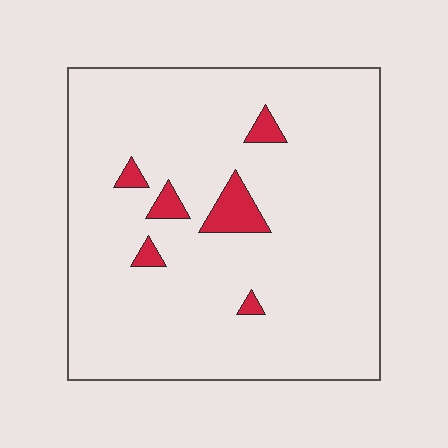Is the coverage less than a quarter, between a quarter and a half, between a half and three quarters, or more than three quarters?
Less than a quarter.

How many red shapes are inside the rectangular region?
6.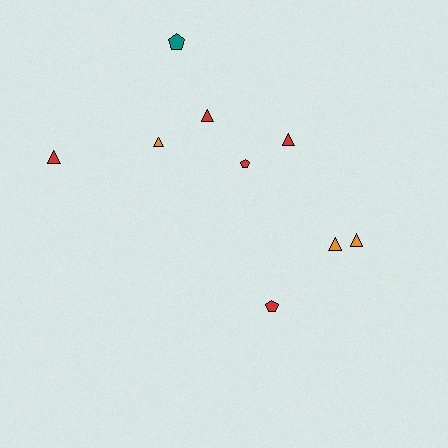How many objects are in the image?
There are 9 objects.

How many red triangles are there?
There are 3 red triangles.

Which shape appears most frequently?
Triangle, with 6 objects.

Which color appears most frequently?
Red, with 5 objects.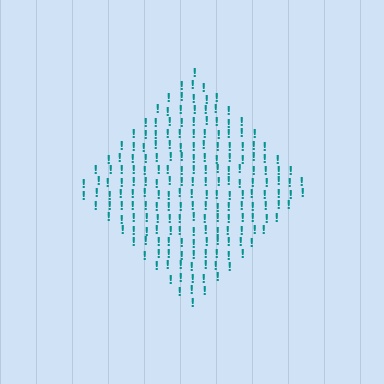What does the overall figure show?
The overall figure shows a diamond.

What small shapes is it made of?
It is made of small exclamation marks.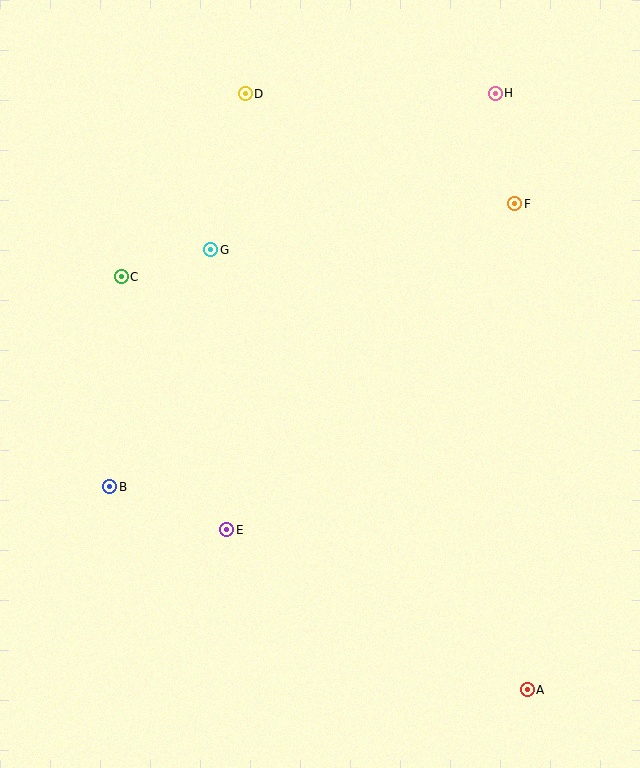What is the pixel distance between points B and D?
The distance between B and D is 416 pixels.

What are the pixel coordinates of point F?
Point F is at (515, 204).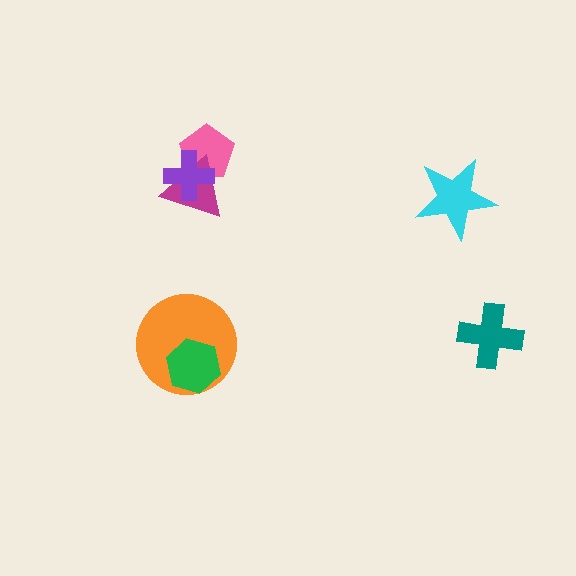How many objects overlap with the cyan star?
0 objects overlap with the cyan star.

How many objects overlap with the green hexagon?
1 object overlaps with the green hexagon.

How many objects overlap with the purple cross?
2 objects overlap with the purple cross.